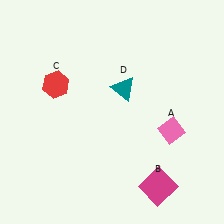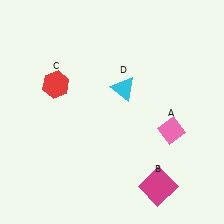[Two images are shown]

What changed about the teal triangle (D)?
In Image 1, D is teal. In Image 2, it changed to cyan.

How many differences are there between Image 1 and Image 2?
There is 1 difference between the two images.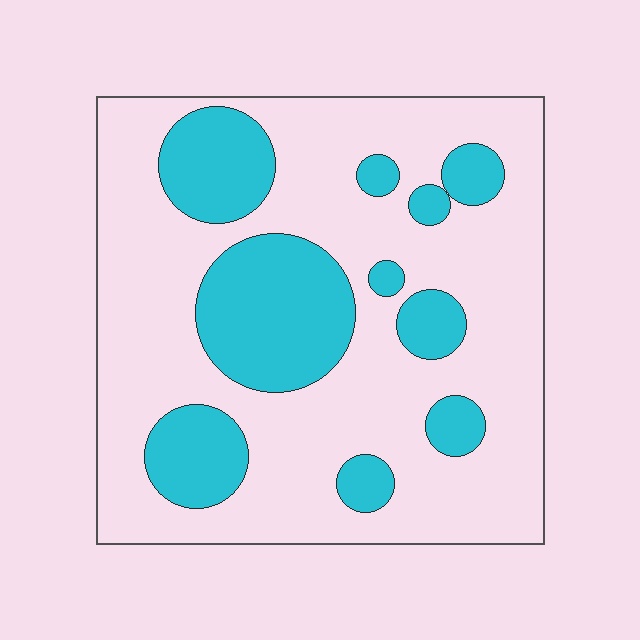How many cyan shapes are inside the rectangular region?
10.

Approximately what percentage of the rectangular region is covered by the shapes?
Approximately 30%.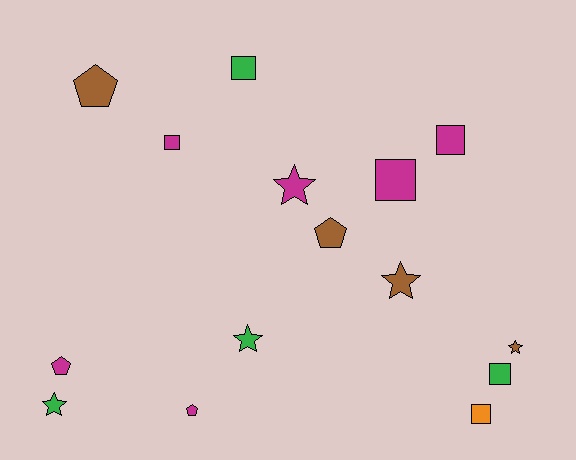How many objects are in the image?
There are 15 objects.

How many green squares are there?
There are 2 green squares.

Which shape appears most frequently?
Square, with 6 objects.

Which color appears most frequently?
Magenta, with 6 objects.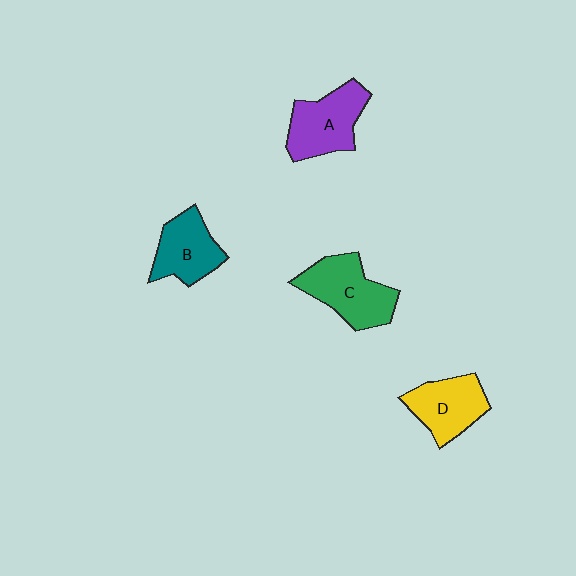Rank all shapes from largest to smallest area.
From largest to smallest: C (green), A (purple), D (yellow), B (teal).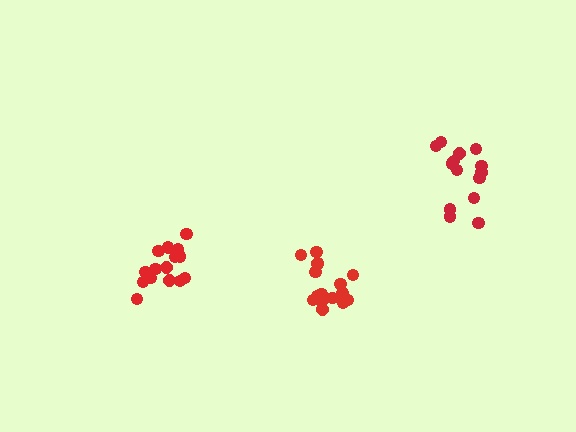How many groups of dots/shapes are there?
There are 3 groups.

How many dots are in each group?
Group 1: 15 dots, Group 2: 14 dots, Group 3: 17 dots (46 total).